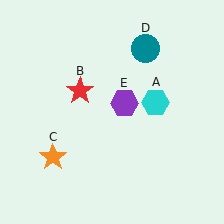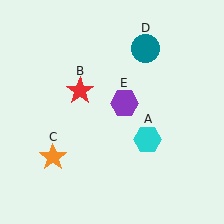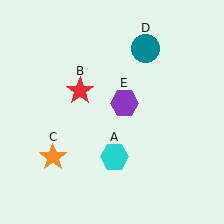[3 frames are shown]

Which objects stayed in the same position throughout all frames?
Red star (object B) and orange star (object C) and teal circle (object D) and purple hexagon (object E) remained stationary.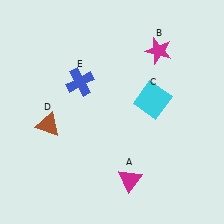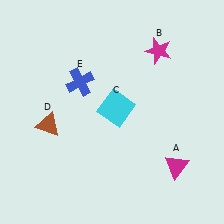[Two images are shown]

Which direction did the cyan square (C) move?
The cyan square (C) moved left.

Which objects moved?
The objects that moved are: the magenta triangle (A), the cyan square (C).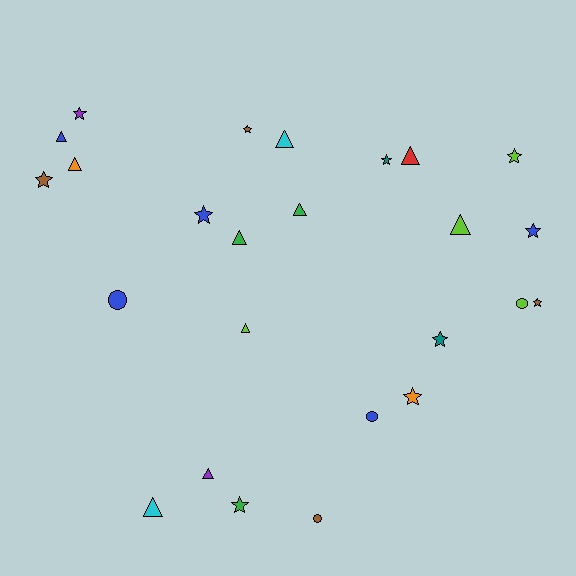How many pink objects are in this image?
There are no pink objects.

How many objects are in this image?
There are 25 objects.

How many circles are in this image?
There are 4 circles.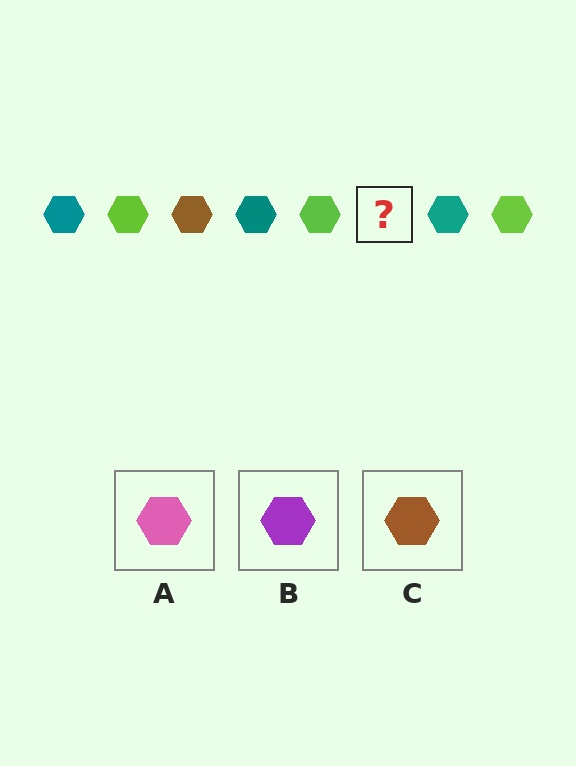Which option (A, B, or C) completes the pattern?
C.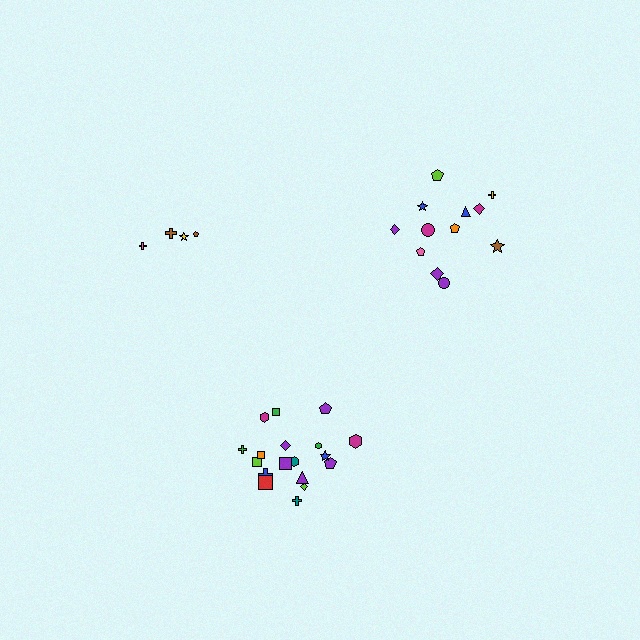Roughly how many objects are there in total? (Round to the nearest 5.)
Roughly 35 objects in total.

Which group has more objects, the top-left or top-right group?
The top-right group.